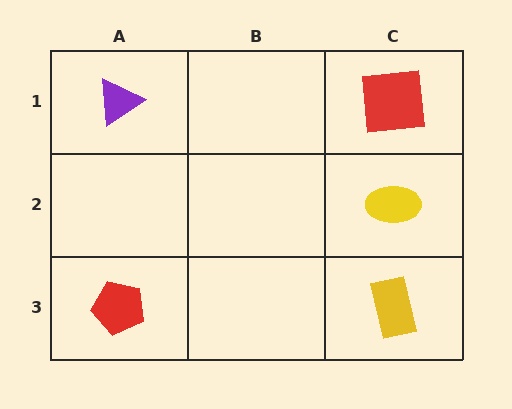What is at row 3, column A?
A red pentagon.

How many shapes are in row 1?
2 shapes.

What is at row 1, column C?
A red square.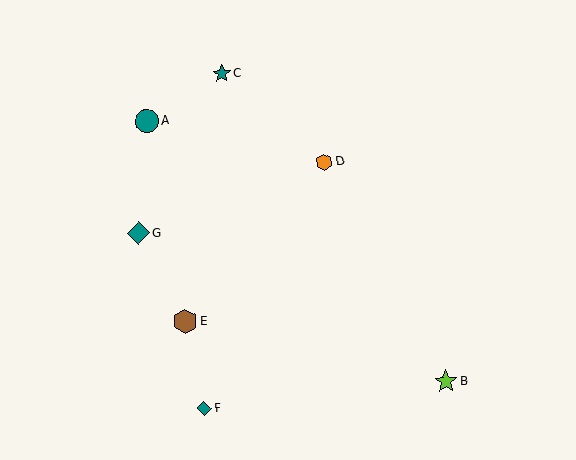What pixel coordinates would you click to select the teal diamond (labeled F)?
Click at (204, 409) to select the teal diamond F.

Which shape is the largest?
The brown hexagon (labeled E) is the largest.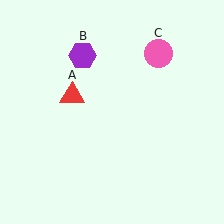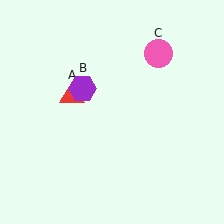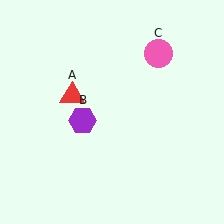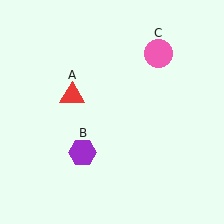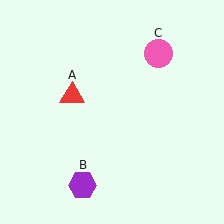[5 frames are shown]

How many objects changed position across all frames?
1 object changed position: purple hexagon (object B).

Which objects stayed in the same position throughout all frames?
Red triangle (object A) and pink circle (object C) remained stationary.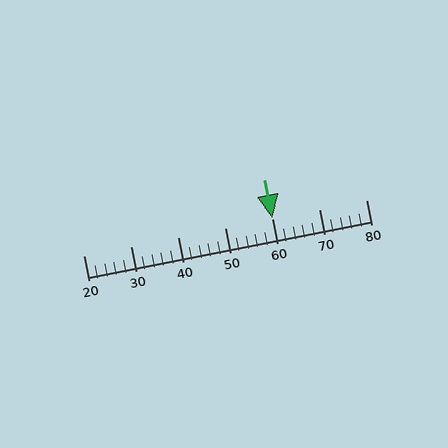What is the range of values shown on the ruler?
The ruler shows values from 20 to 80.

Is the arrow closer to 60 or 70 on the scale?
The arrow is closer to 60.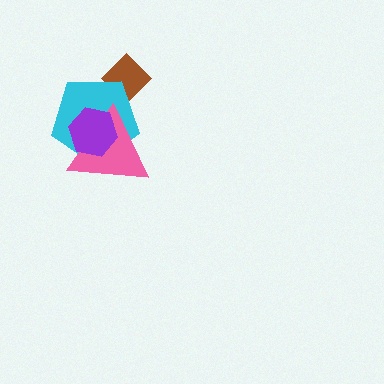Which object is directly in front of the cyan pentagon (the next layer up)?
The pink triangle is directly in front of the cyan pentagon.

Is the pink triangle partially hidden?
Yes, it is partially covered by another shape.